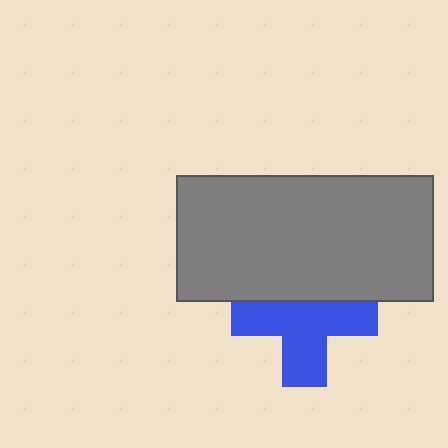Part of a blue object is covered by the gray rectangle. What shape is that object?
It is a cross.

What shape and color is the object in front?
The object in front is a gray rectangle.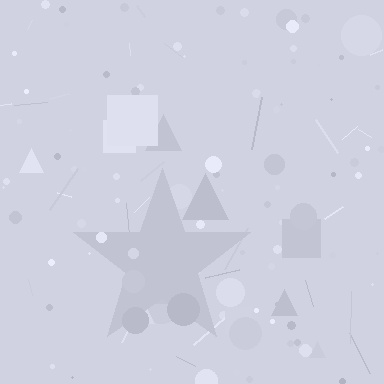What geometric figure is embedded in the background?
A star is embedded in the background.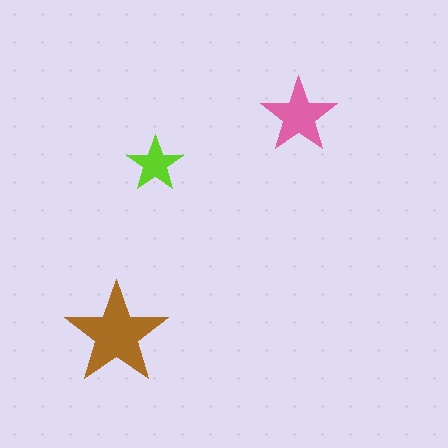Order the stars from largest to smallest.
the brown one, the pink one, the lime one.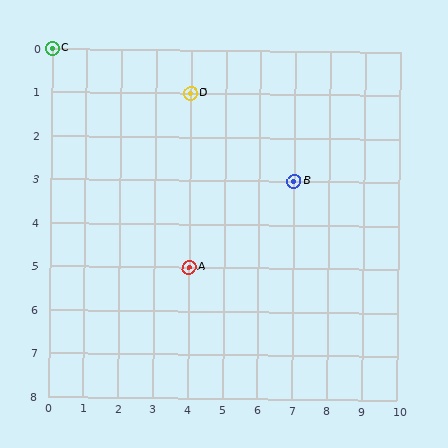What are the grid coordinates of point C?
Point C is at grid coordinates (0, 0).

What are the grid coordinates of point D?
Point D is at grid coordinates (4, 1).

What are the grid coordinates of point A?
Point A is at grid coordinates (4, 5).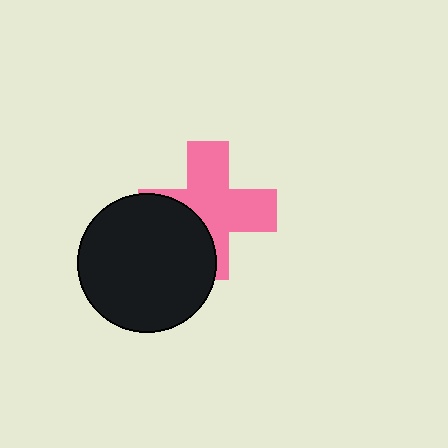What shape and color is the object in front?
The object in front is a black circle.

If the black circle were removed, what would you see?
You would see the complete pink cross.